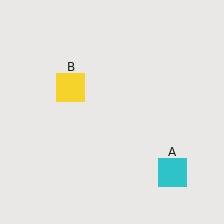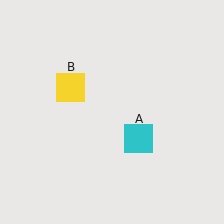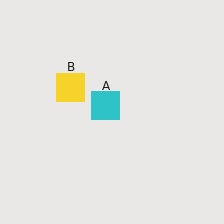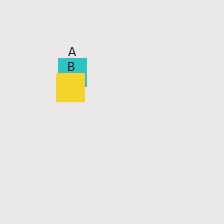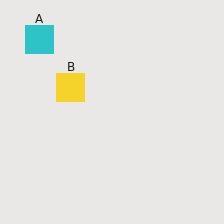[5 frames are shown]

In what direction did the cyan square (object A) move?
The cyan square (object A) moved up and to the left.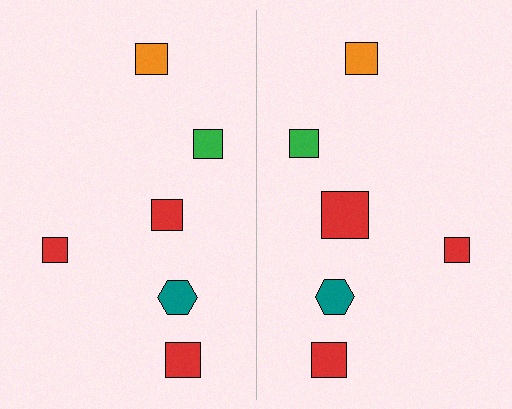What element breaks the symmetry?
The red square on the right side has a different size than its mirror counterpart.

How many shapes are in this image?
There are 12 shapes in this image.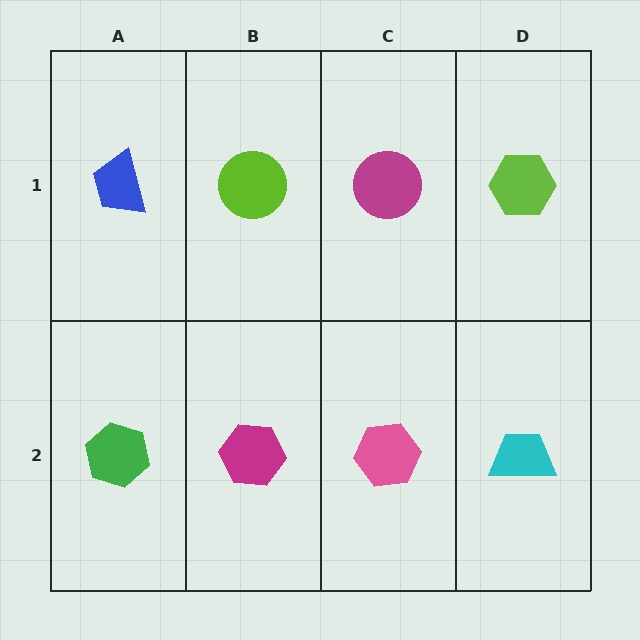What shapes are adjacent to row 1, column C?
A pink hexagon (row 2, column C), a lime circle (row 1, column B), a lime hexagon (row 1, column D).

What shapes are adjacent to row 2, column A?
A blue trapezoid (row 1, column A), a magenta hexagon (row 2, column B).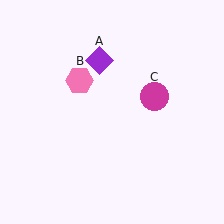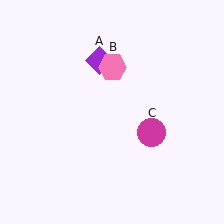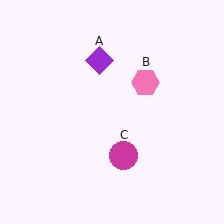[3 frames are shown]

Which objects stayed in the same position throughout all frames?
Purple diamond (object A) remained stationary.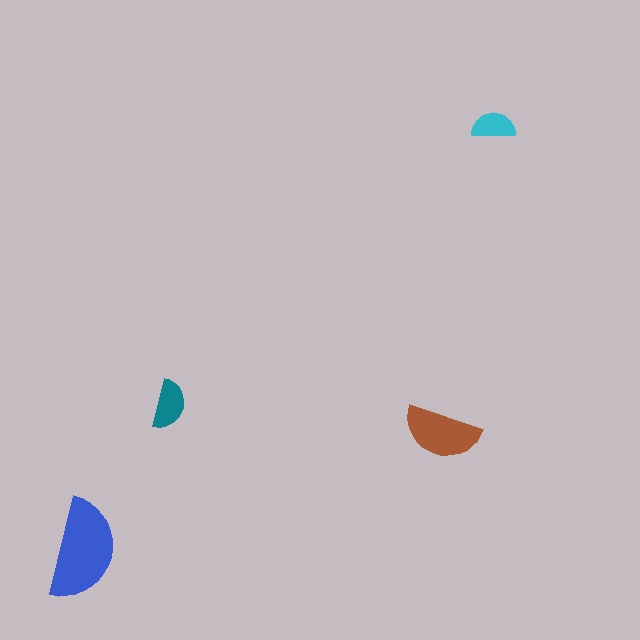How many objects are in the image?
There are 4 objects in the image.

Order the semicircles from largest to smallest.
the blue one, the brown one, the teal one, the cyan one.